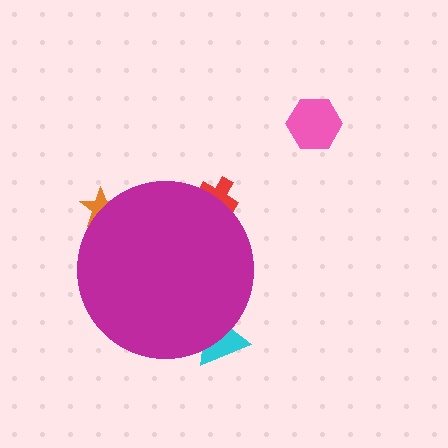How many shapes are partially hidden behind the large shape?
3 shapes are partially hidden.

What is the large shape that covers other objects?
A magenta circle.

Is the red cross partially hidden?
Yes, the red cross is partially hidden behind the magenta circle.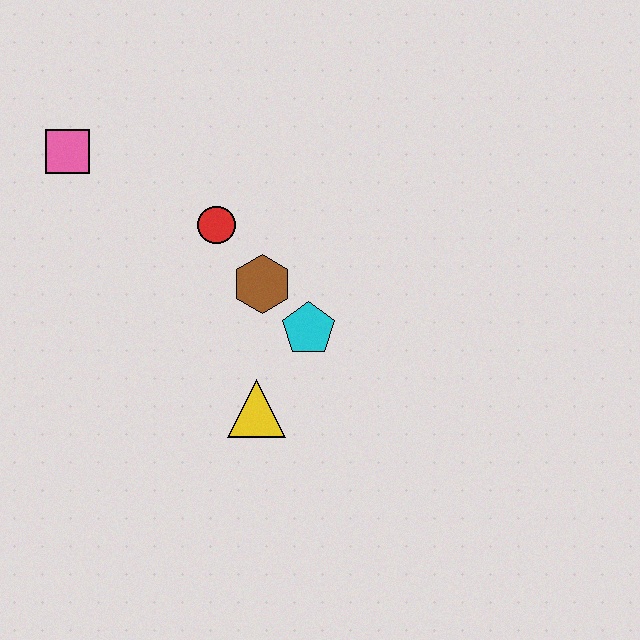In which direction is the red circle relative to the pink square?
The red circle is to the right of the pink square.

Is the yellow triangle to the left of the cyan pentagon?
Yes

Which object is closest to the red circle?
The brown hexagon is closest to the red circle.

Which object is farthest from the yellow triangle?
The pink square is farthest from the yellow triangle.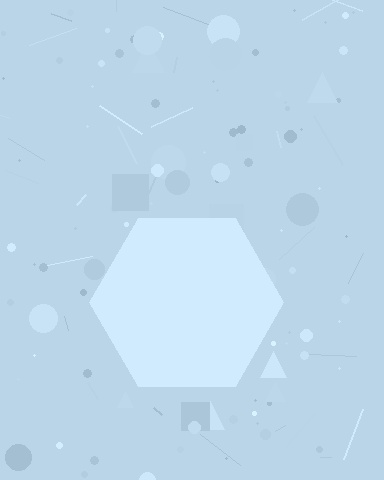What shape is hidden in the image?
A hexagon is hidden in the image.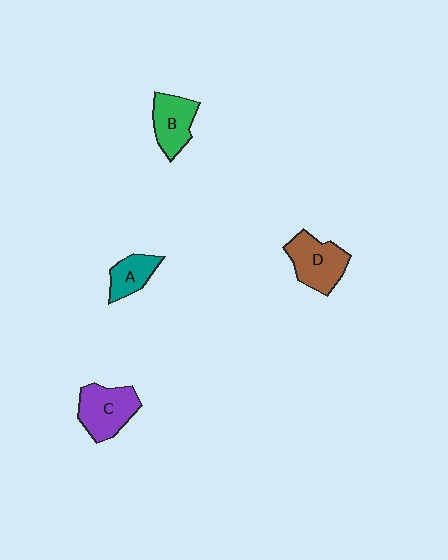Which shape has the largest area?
Shape C (purple).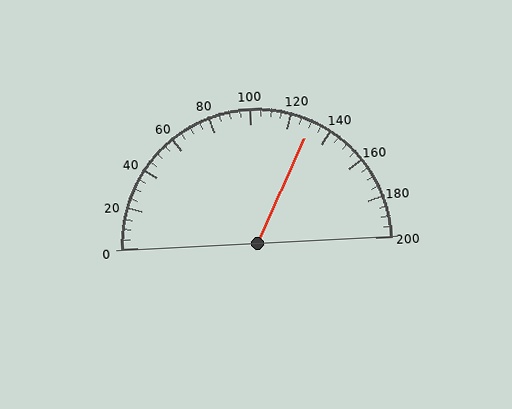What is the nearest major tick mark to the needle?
The nearest major tick mark is 120.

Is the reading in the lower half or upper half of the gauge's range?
The reading is in the upper half of the range (0 to 200).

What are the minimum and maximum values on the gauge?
The gauge ranges from 0 to 200.